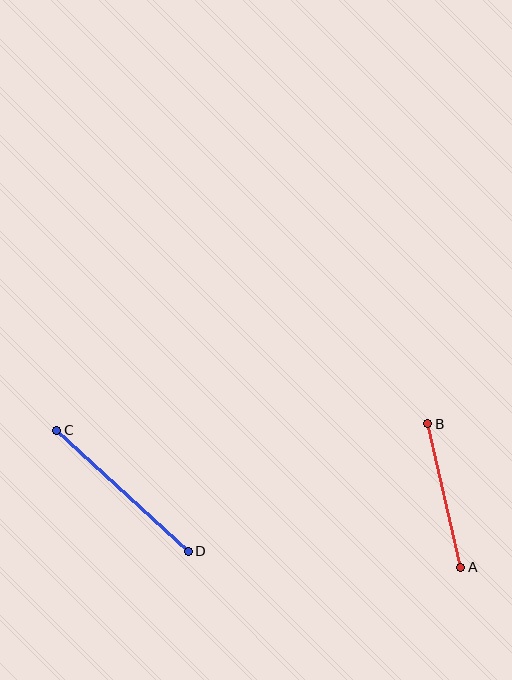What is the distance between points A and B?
The distance is approximately 147 pixels.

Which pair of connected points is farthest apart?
Points C and D are farthest apart.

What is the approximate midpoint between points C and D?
The midpoint is at approximately (122, 491) pixels.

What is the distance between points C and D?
The distance is approximately 179 pixels.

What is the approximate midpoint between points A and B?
The midpoint is at approximately (444, 496) pixels.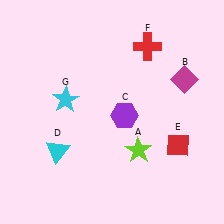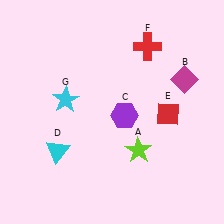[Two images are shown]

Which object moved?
The red diamond (E) moved up.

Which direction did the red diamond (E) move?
The red diamond (E) moved up.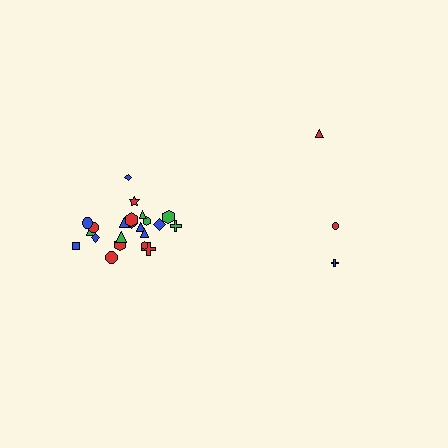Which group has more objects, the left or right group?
The left group.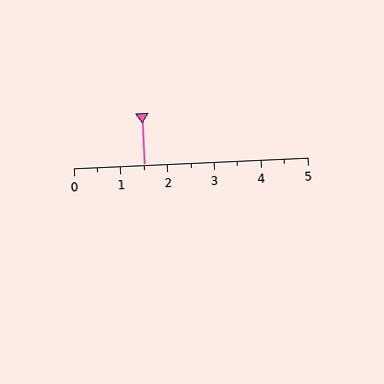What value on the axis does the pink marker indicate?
The marker indicates approximately 1.5.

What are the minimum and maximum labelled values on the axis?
The axis runs from 0 to 5.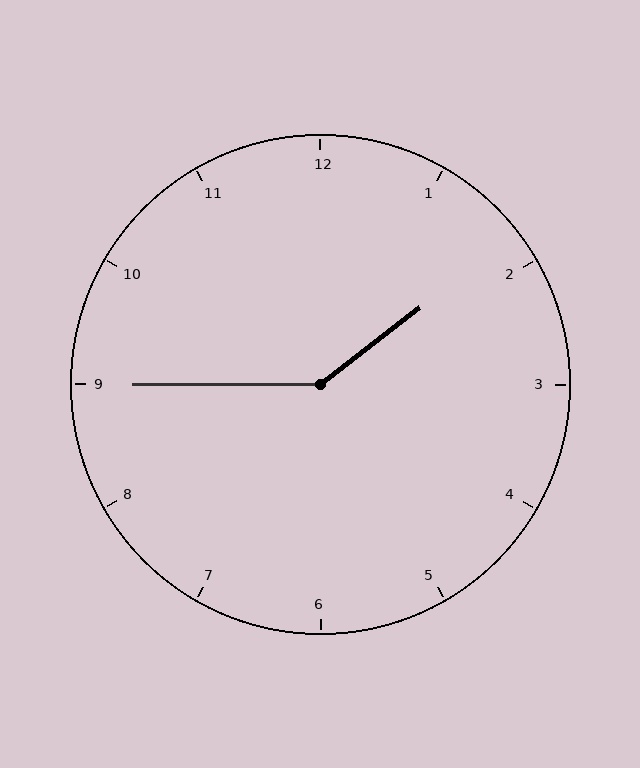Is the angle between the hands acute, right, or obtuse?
It is obtuse.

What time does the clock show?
1:45.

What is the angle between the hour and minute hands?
Approximately 142 degrees.